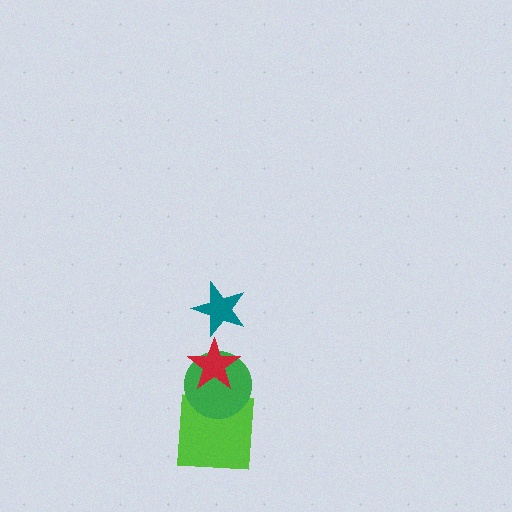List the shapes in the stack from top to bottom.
From top to bottom: the teal star, the red star, the green circle, the lime square.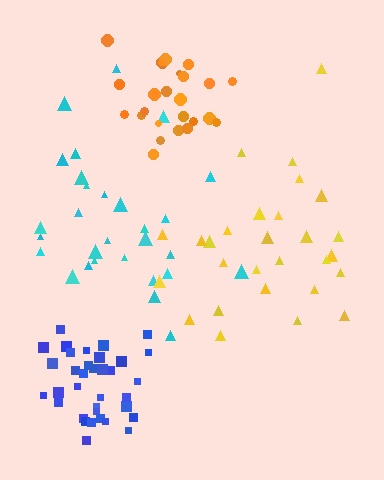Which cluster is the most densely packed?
Blue.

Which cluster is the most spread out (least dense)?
Cyan.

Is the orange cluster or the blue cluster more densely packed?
Blue.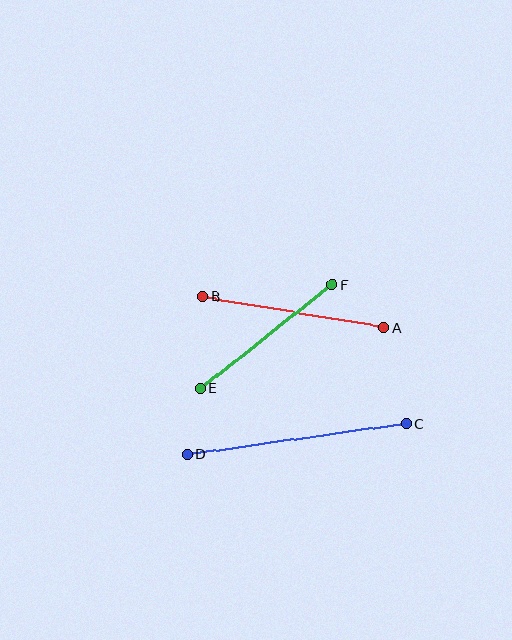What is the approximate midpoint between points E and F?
The midpoint is at approximately (266, 337) pixels.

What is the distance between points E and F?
The distance is approximately 168 pixels.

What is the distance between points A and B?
The distance is approximately 183 pixels.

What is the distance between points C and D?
The distance is approximately 221 pixels.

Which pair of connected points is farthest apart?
Points C and D are farthest apart.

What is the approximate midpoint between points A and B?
The midpoint is at approximately (293, 312) pixels.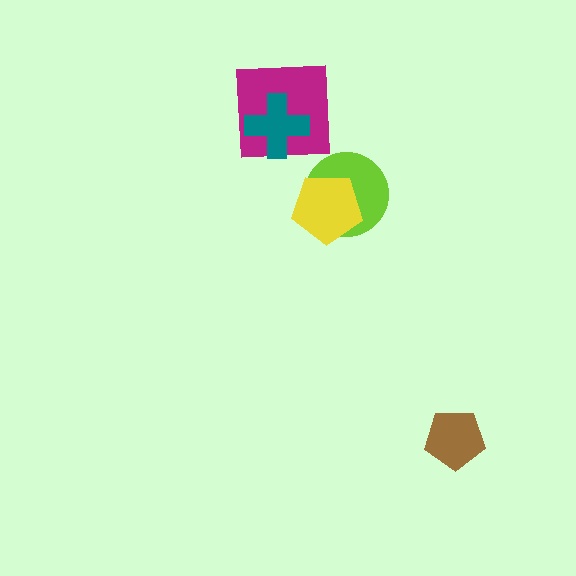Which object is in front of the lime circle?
The yellow pentagon is in front of the lime circle.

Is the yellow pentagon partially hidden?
No, no other shape covers it.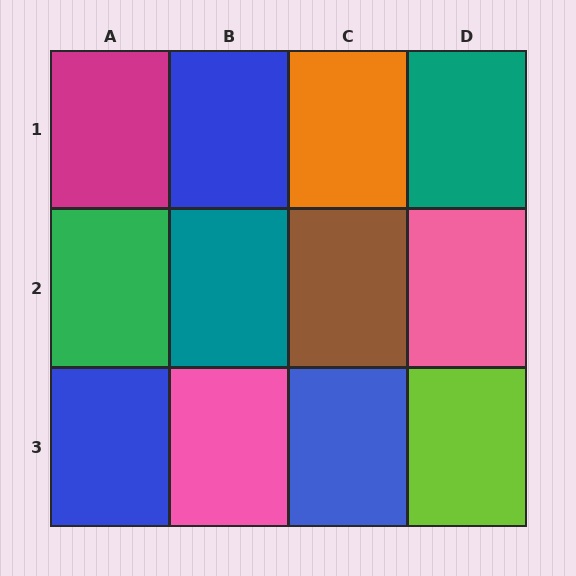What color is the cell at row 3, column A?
Blue.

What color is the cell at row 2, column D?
Pink.